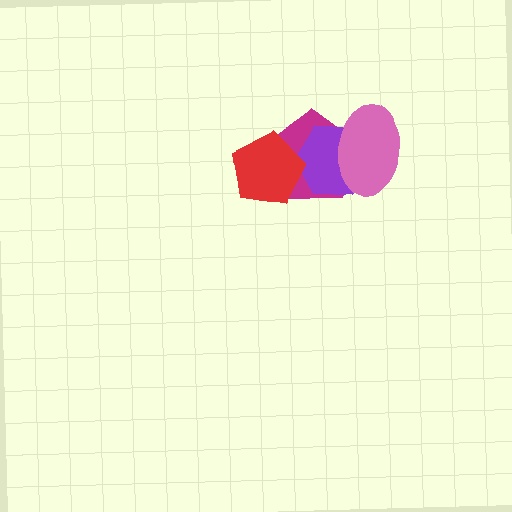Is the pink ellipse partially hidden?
No, no other shape covers it.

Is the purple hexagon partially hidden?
Yes, it is partially covered by another shape.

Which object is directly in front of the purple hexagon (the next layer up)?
The pink ellipse is directly in front of the purple hexagon.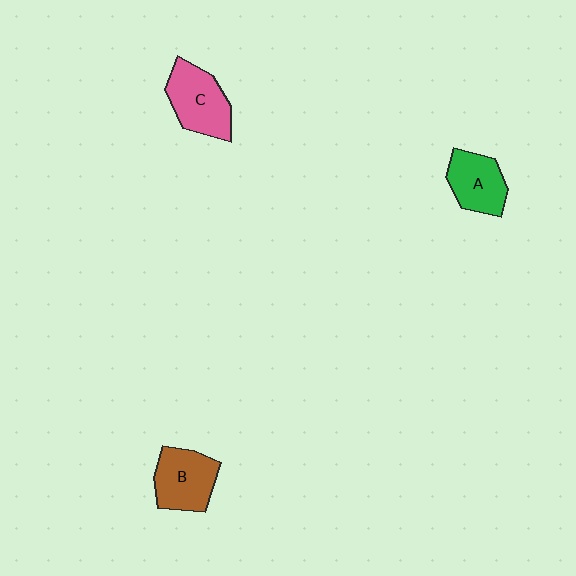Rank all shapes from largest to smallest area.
From largest to smallest: C (pink), B (brown), A (green).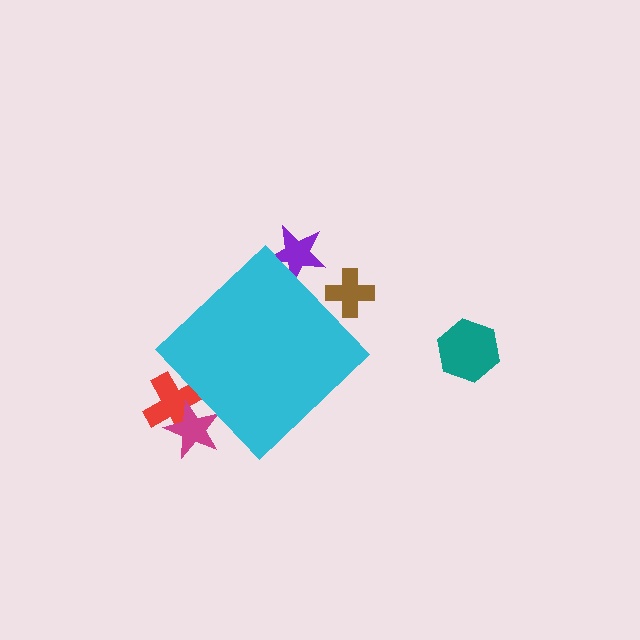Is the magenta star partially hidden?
Yes, the magenta star is partially hidden behind the cyan diamond.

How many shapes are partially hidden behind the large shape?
4 shapes are partially hidden.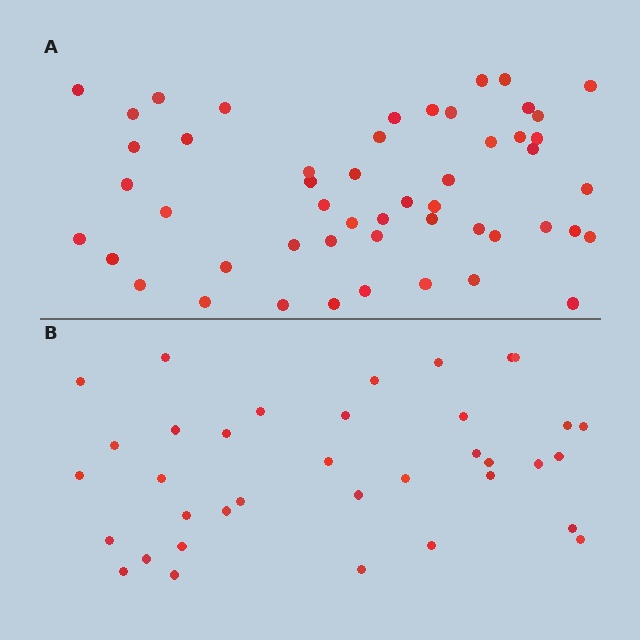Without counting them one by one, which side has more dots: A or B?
Region A (the top region) has more dots.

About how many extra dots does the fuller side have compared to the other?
Region A has approximately 15 more dots than region B.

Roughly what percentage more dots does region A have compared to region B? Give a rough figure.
About 40% more.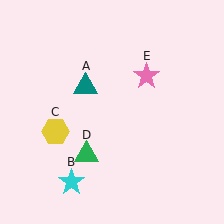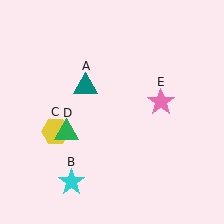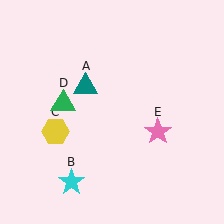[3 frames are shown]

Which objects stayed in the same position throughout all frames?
Teal triangle (object A) and cyan star (object B) and yellow hexagon (object C) remained stationary.